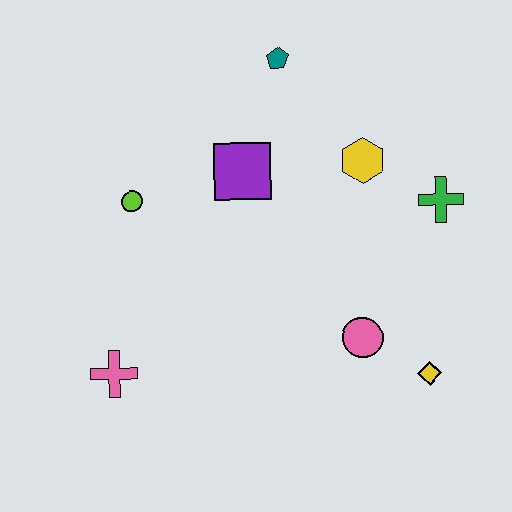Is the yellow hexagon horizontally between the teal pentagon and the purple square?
No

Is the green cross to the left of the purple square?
No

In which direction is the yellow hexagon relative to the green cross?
The yellow hexagon is to the left of the green cross.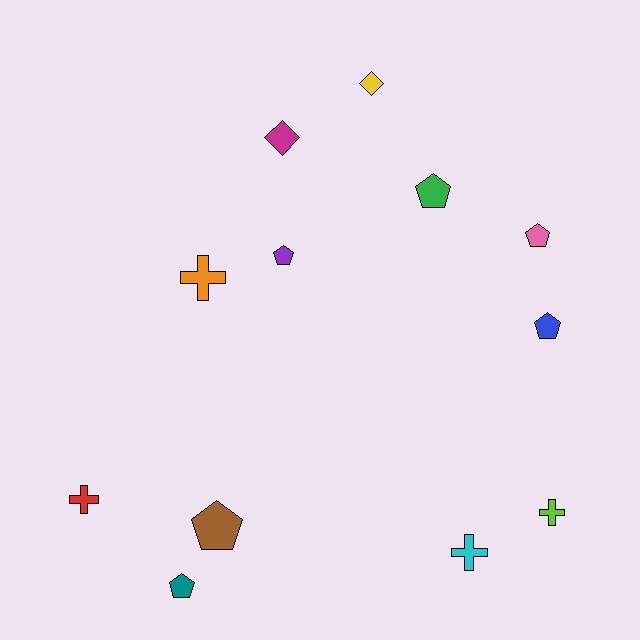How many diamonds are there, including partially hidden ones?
There are 2 diamonds.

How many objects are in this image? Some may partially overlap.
There are 12 objects.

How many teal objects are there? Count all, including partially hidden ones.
There is 1 teal object.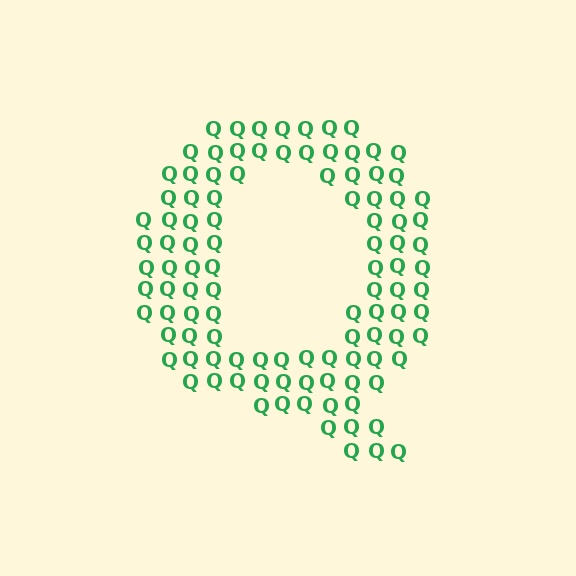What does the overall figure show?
The overall figure shows the letter Q.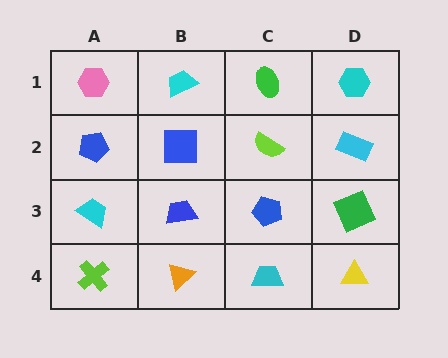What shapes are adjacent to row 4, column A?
A cyan trapezoid (row 3, column A), an orange triangle (row 4, column B).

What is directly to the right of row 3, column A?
A blue trapezoid.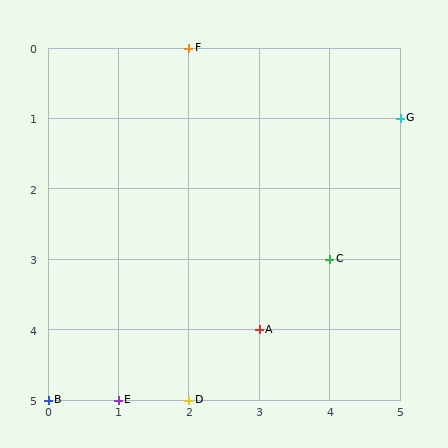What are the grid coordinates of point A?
Point A is at grid coordinates (3, 4).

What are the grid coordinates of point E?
Point E is at grid coordinates (1, 5).